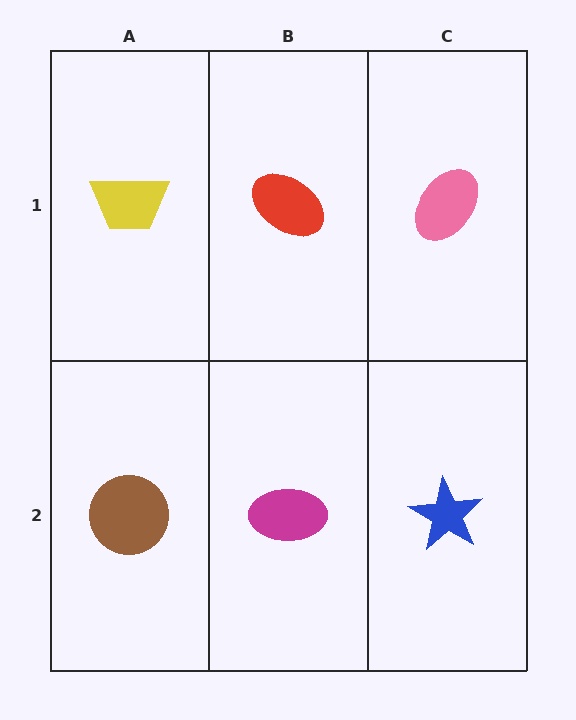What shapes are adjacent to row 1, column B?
A magenta ellipse (row 2, column B), a yellow trapezoid (row 1, column A), a pink ellipse (row 1, column C).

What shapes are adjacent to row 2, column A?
A yellow trapezoid (row 1, column A), a magenta ellipse (row 2, column B).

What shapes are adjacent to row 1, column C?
A blue star (row 2, column C), a red ellipse (row 1, column B).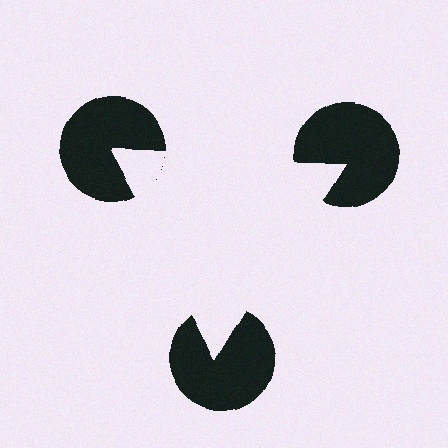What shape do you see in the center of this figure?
An illusory triangle — its edges are inferred from the aligned wedge cuts in the pac-man discs, not physically drawn.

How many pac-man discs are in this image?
There are 3 — one at each vertex of the illusory triangle.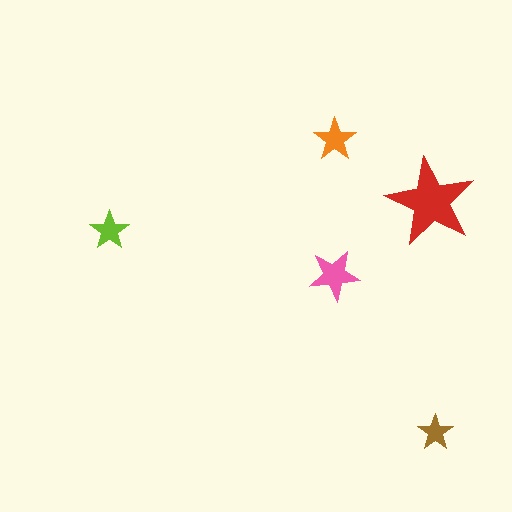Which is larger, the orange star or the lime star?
The orange one.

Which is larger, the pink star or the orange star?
The pink one.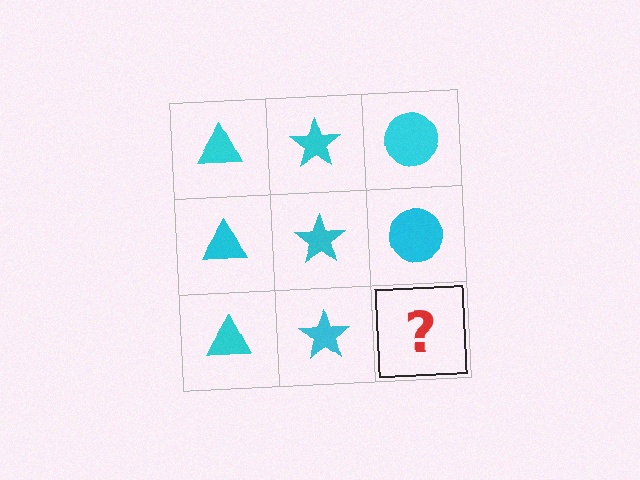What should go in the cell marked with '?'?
The missing cell should contain a cyan circle.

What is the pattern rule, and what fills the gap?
The rule is that each column has a consistent shape. The gap should be filled with a cyan circle.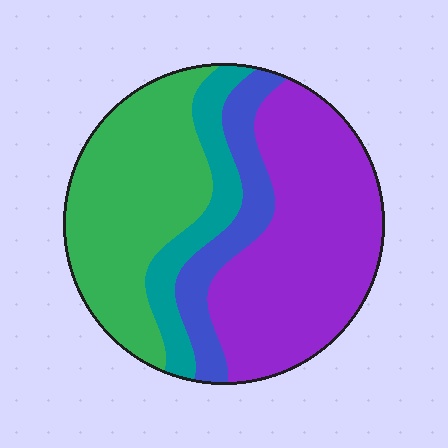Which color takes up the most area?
Purple, at roughly 40%.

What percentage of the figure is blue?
Blue takes up less than a quarter of the figure.